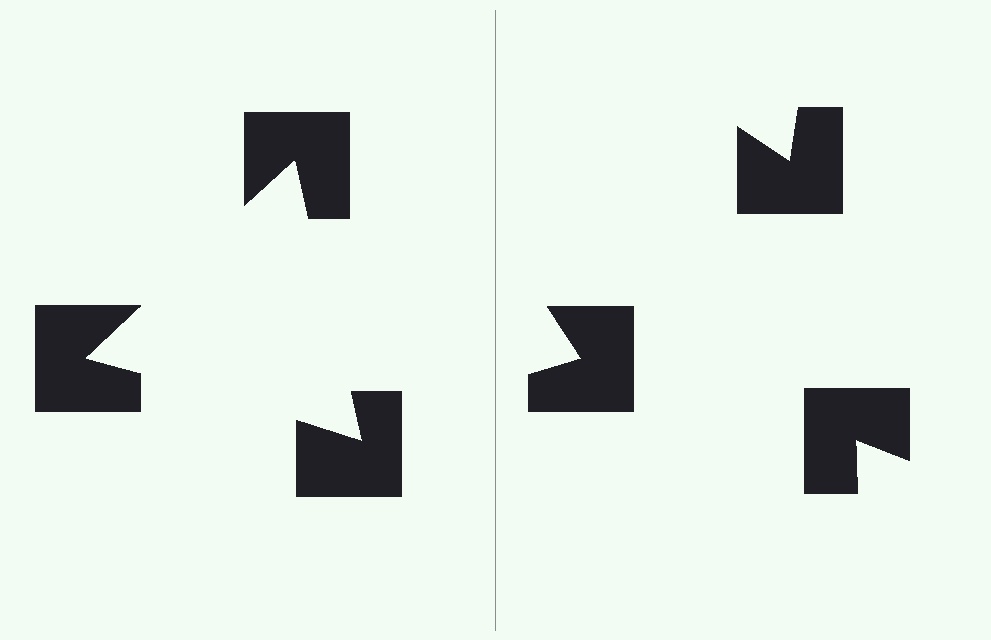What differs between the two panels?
The notched squares are positioned identically on both sides; only the wedge orientations differ. On the left they align to a triangle; on the right they are misaligned.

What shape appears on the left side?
An illusory triangle.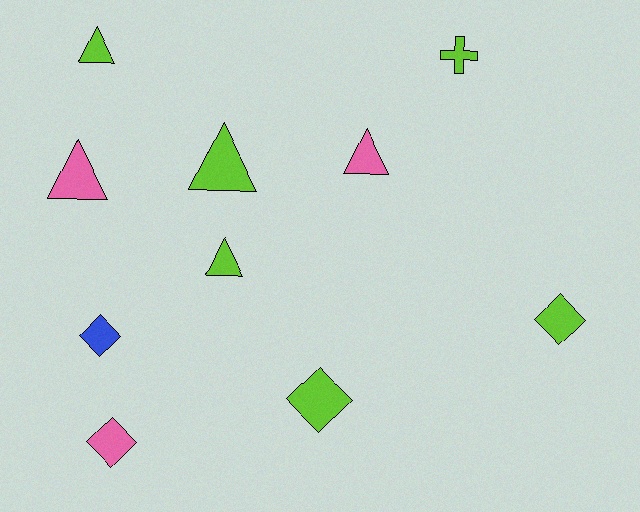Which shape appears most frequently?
Triangle, with 5 objects.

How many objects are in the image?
There are 10 objects.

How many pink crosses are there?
There are no pink crosses.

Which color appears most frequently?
Lime, with 6 objects.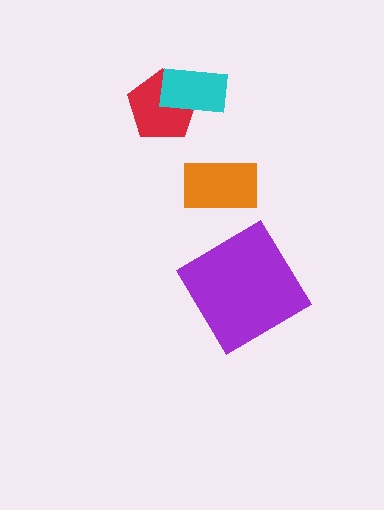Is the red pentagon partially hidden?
Yes, it is partially covered by another shape.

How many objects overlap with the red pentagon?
1 object overlaps with the red pentagon.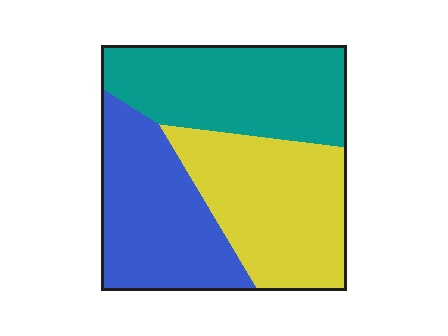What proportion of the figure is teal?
Teal covers 34% of the figure.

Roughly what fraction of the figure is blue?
Blue covers around 30% of the figure.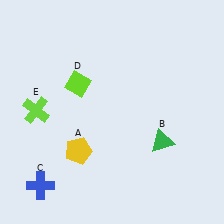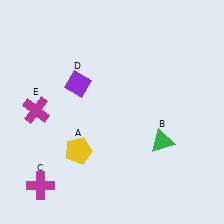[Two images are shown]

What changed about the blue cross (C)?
In Image 1, C is blue. In Image 2, it changed to magenta.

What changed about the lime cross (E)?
In Image 1, E is lime. In Image 2, it changed to magenta.